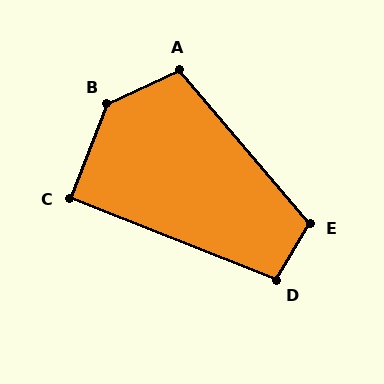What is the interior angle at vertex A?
Approximately 106 degrees (obtuse).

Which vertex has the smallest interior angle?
C, at approximately 90 degrees.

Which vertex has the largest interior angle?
B, at approximately 136 degrees.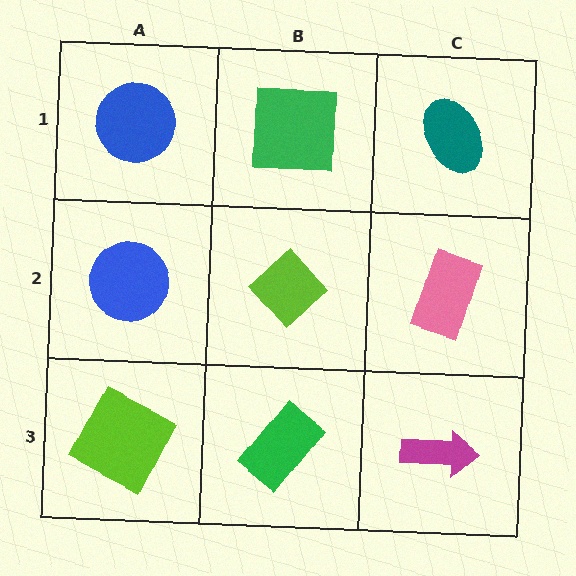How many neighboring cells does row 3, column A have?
2.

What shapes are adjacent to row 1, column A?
A blue circle (row 2, column A), a green square (row 1, column B).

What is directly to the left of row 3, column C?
A green rectangle.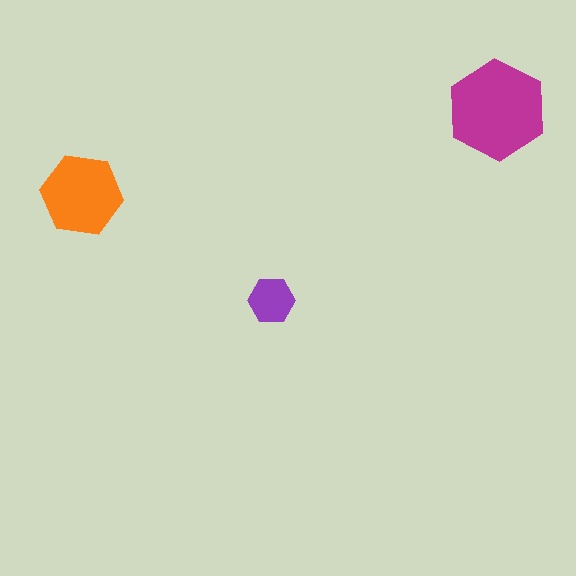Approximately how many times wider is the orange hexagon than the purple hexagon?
About 2 times wider.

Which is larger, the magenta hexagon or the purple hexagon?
The magenta one.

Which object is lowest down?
The purple hexagon is bottommost.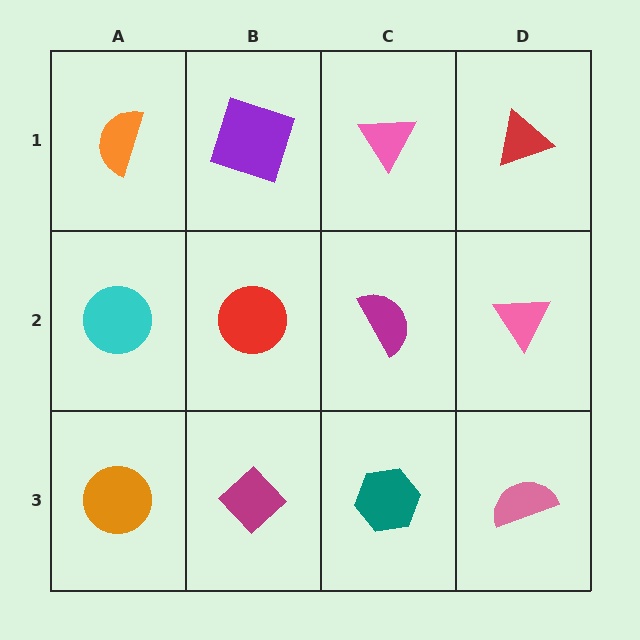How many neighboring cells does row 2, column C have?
4.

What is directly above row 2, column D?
A red triangle.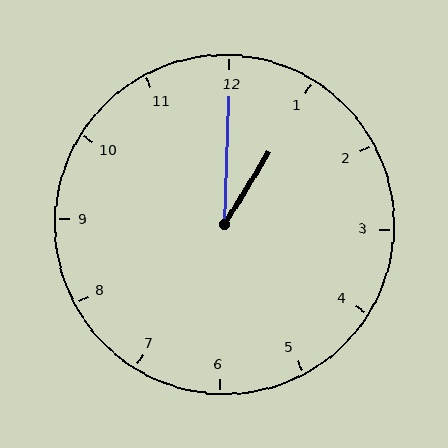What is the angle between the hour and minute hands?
Approximately 30 degrees.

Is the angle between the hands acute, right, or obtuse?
It is acute.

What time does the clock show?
1:00.